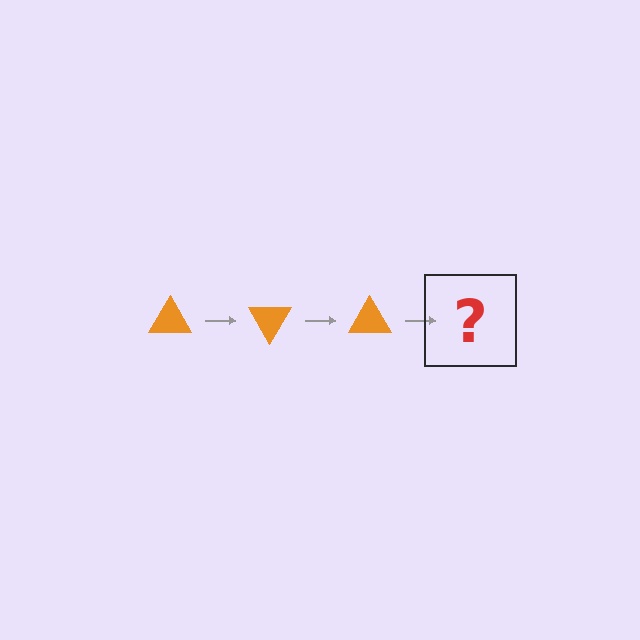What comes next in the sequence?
The next element should be an orange triangle rotated 180 degrees.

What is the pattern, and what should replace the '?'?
The pattern is that the triangle rotates 60 degrees each step. The '?' should be an orange triangle rotated 180 degrees.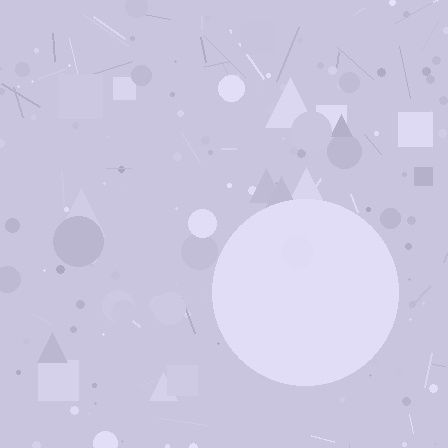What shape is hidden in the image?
A circle is hidden in the image.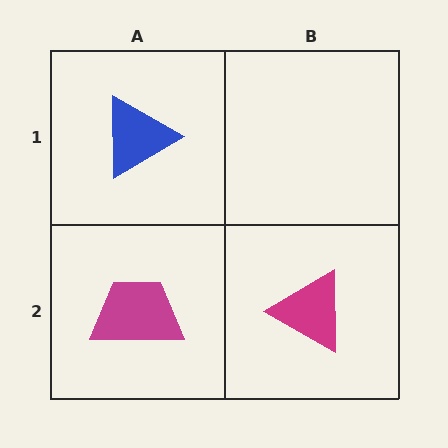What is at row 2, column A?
A magenta trapezoid.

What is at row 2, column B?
A magenta triangle.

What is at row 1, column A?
A blue triangle.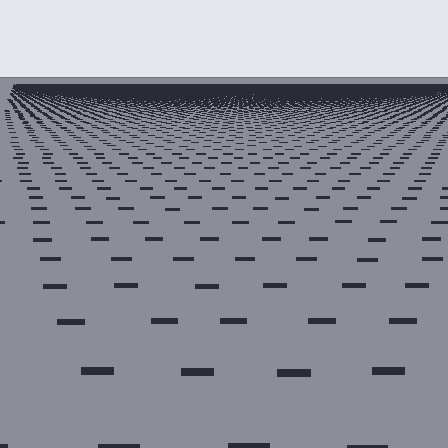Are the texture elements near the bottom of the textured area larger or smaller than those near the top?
Larger. Near the bottom, elements are closer to the viewer and appear at a bigger on-screen size.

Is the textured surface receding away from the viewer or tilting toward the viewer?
The surface is receding away from the viewer. Texture elements get smaller and denser toward the top.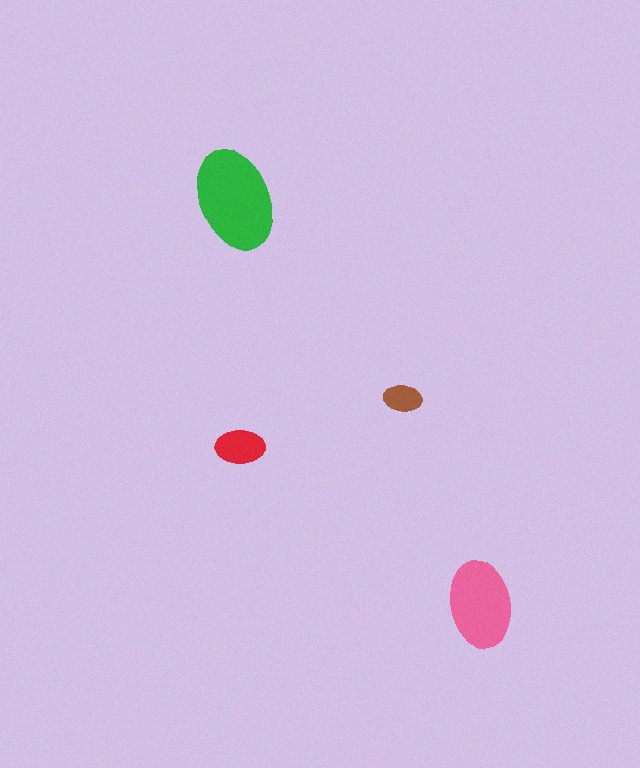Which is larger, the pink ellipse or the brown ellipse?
The pink one.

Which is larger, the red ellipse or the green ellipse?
The green one.